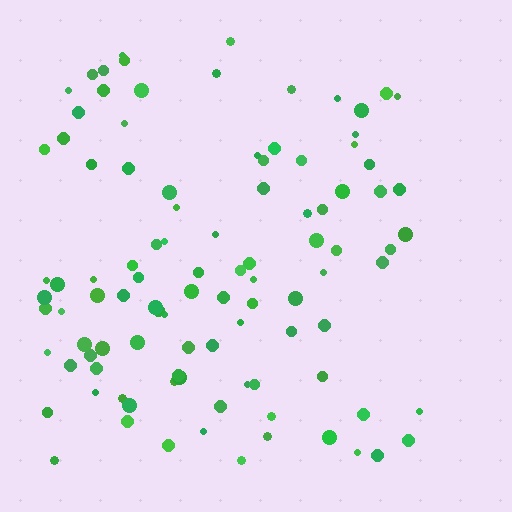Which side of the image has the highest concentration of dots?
The left.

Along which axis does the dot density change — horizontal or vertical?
Horizontal.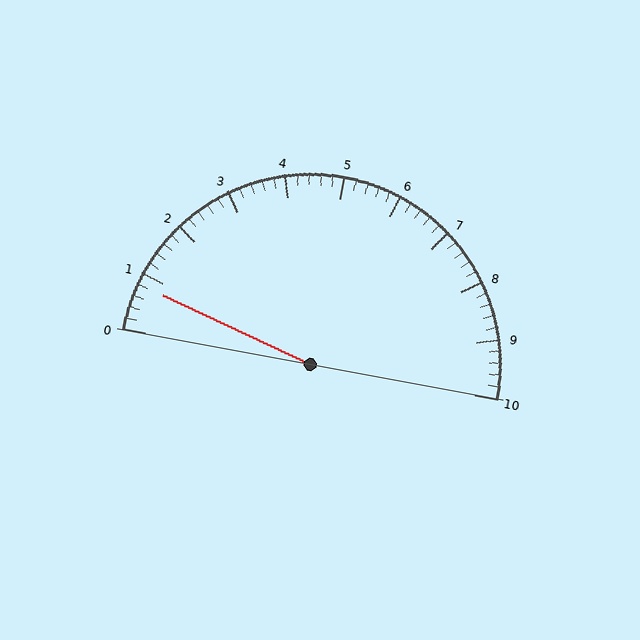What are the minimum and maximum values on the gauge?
The gauge ranges from 0 to 10.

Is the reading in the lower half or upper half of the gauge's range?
The reading is in the lower half of the range (0 to 10).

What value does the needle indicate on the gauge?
The needle indicates approximately 0.8.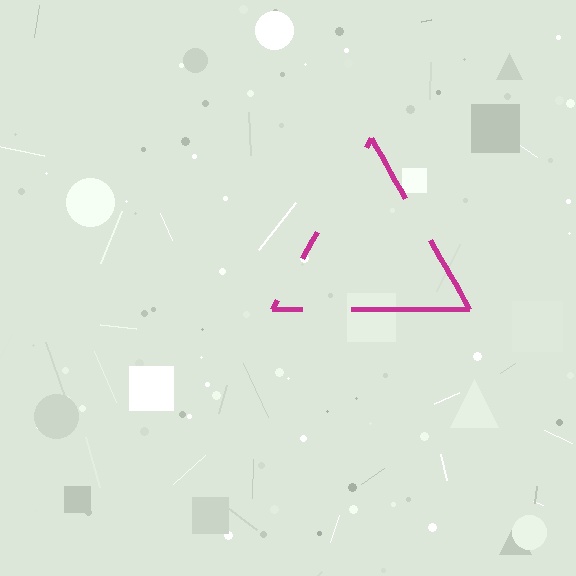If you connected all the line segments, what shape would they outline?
They would outline a triangle.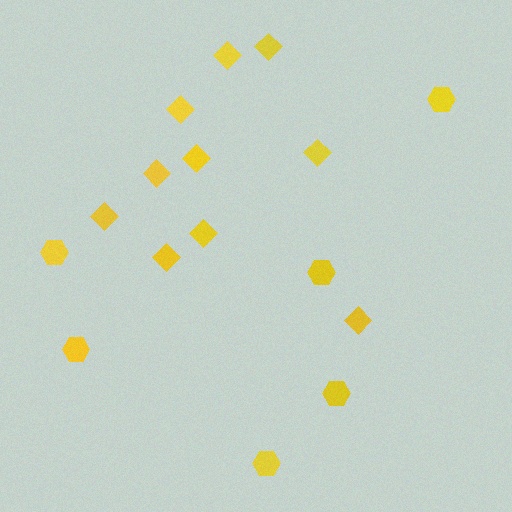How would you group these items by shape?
There are 2 groups: one group of hexagons (6) and one group of diamonds (10).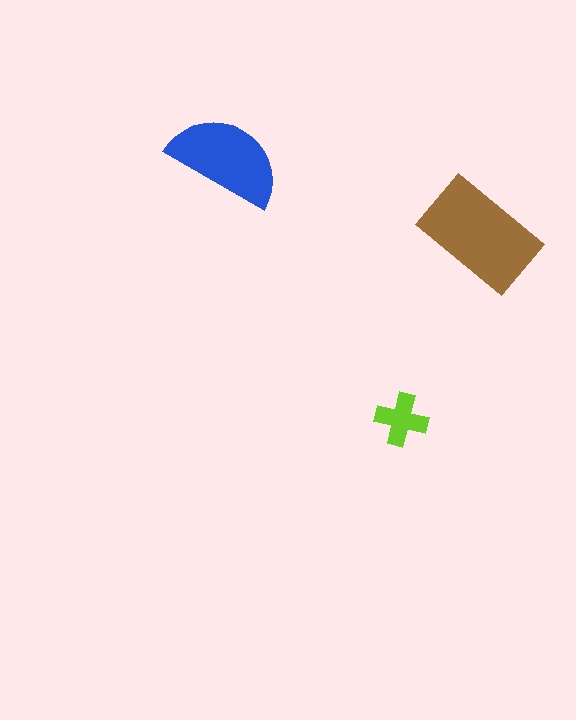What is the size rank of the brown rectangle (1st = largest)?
1st.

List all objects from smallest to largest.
The lime cross, the blue semicircle, the brown rectangle.